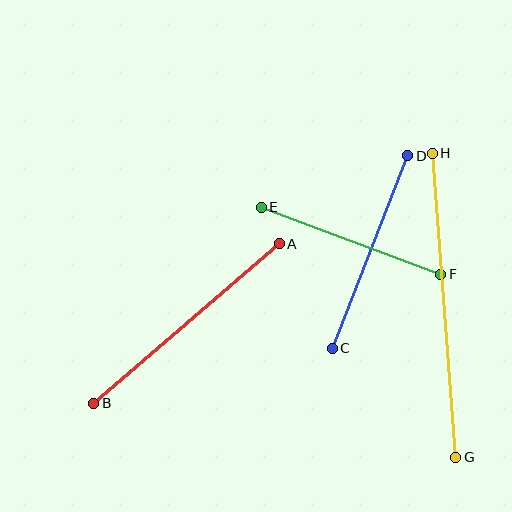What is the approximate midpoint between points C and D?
The midpoint is at approximately (370, 252) pixels.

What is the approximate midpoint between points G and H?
The midpoint is at approximately (444, 305) pixels.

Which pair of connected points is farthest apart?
Points G and H are farthest apart.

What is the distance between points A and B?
The distance is approximately 244 pixels.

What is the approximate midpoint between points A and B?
The midpoint is at approximately (186, 323) pixels.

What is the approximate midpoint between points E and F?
The midpoint is at approximately (351, 241) pixels.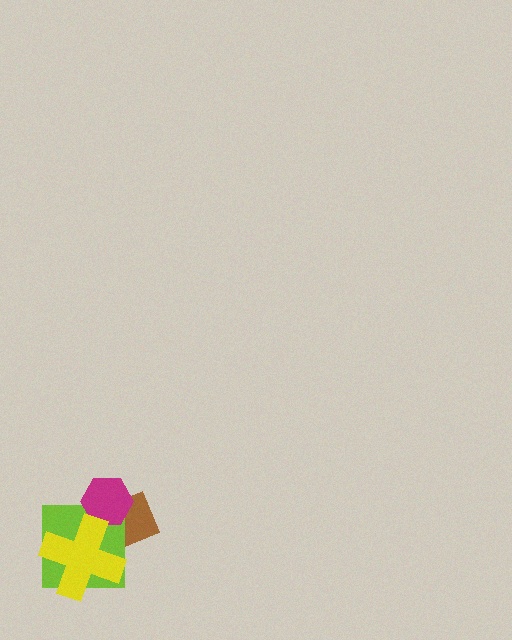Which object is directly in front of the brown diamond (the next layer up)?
The lime square is directly in front of the brown diamond.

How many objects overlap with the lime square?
3 objects overlap with the lime square.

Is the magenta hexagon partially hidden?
Yes, it is partially covered by another shape.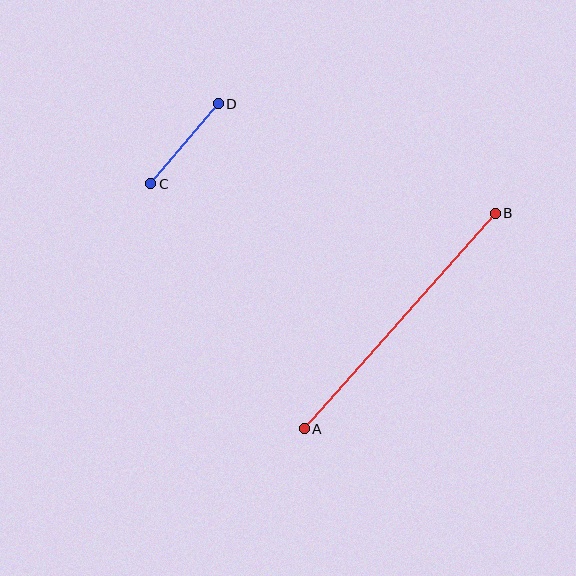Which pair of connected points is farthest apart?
Points A and B are farthest apart.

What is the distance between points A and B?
The distance is approximately 288 pixels.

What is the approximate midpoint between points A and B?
The midpoint is at approximately (400, 321) pixels.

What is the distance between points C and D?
The distance is approximately 105 pixels.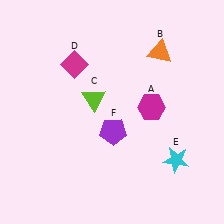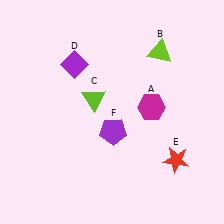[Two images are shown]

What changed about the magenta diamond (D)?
In Image 1, D is magenta. In Image 2, it changed to purple.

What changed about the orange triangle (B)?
In Image 1, B is orange. In Image 2, it changed to lime.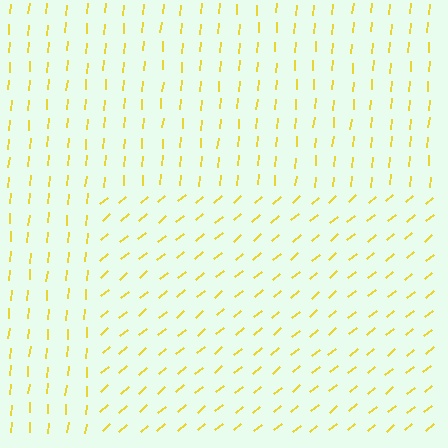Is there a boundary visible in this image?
Yes, there is a texture boundary formed by a change in line orientation.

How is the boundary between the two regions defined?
The boundary is defined purely by a change in line orientation (approximately 45 degrees difference). All lines are the same color and thickness.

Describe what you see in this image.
The image is filled with small yellow line segments. A rectangle region in the image has lines oriented differently from the surrounding lines, creating a visible texture boundary.